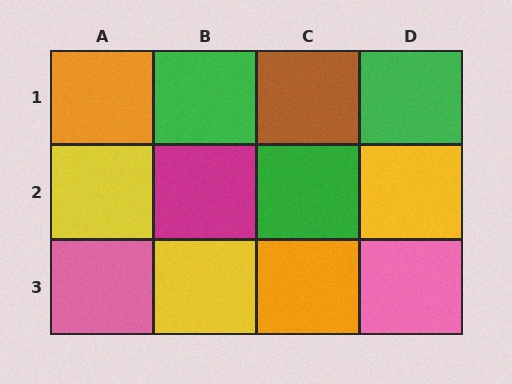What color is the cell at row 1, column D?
Green.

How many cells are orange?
2 cells are orange.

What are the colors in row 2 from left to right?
Yellow, magenta, green, yellow.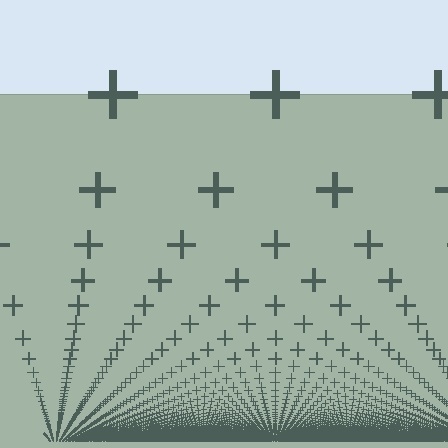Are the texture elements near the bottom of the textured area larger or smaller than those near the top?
Smaller. The gradient is inverted — elements near the bottom are smaller and denser.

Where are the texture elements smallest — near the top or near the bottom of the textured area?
Near the bottom.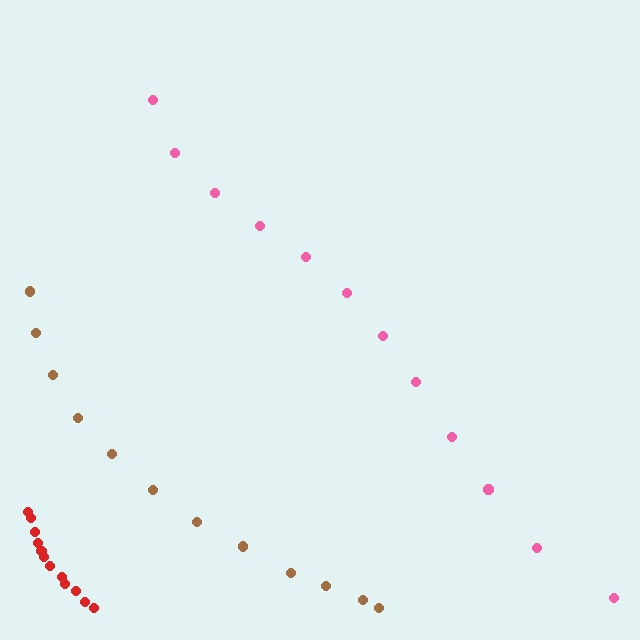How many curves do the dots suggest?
There are 3 distinct paths.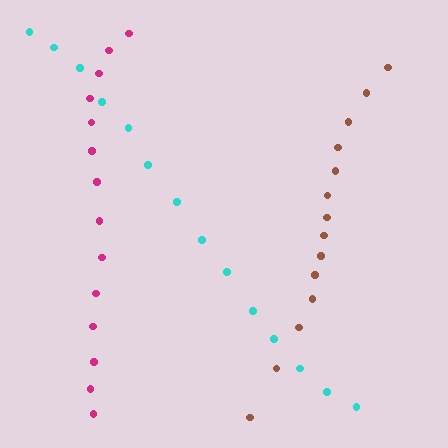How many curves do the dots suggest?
There are 3 distinct paths.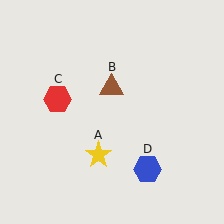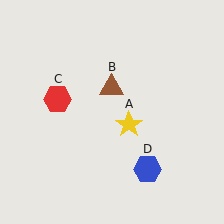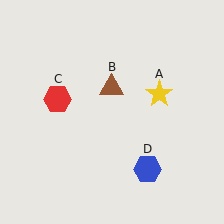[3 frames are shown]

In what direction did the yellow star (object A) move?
The yellow star (object A) moved up and to the right.